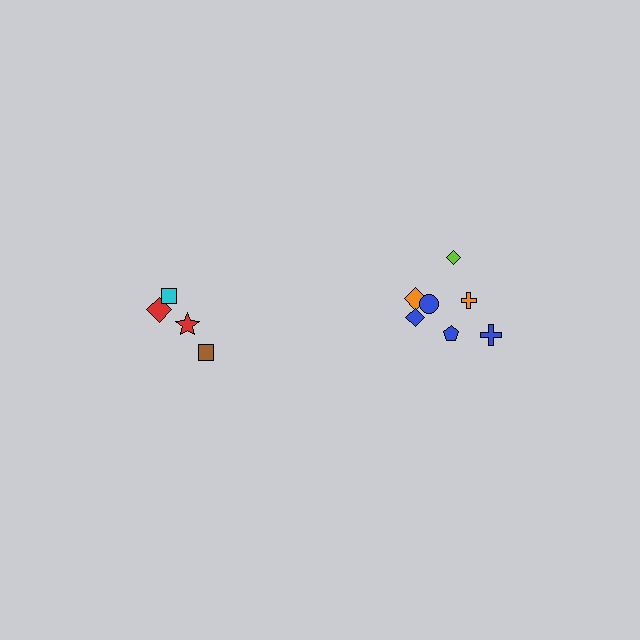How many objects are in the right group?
There are 7 objects.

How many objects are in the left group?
There are 4 objects.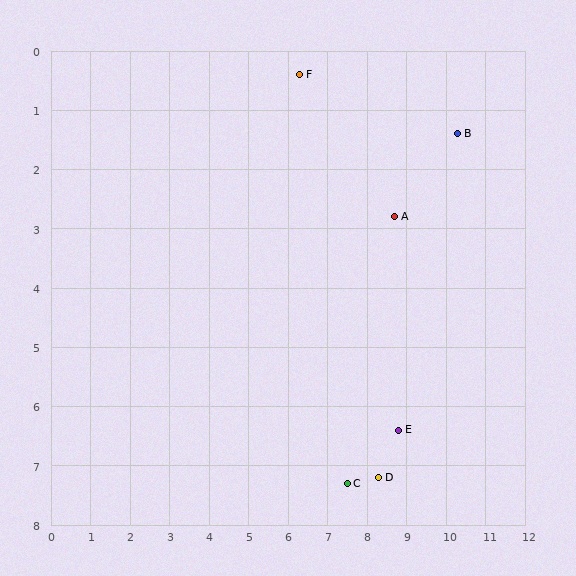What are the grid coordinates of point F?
Point F is at approximately (6.3, 0.4).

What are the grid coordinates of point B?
Point B is at approximately (10.3, 1.4).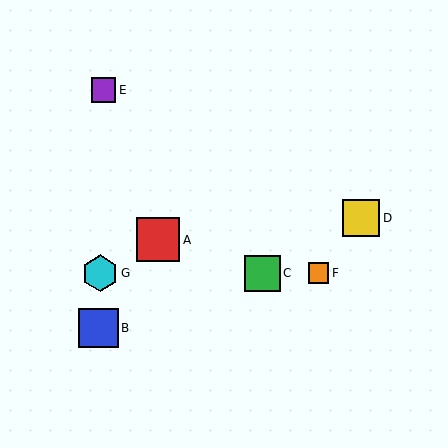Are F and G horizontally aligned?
Yes, both are at y≈273.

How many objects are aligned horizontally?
3 objects (C, F, G) are aligned horizontally.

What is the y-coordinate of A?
Object A is at y≈240.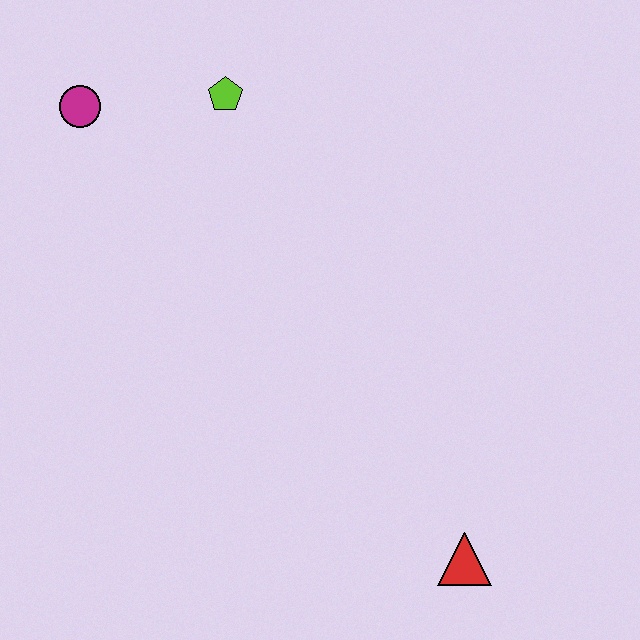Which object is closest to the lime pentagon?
The magenta circle is closest to the lime pentagon.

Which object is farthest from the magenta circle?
The red triangle is farthest from the magenta circle.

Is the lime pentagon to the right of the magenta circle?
Yes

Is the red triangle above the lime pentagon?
No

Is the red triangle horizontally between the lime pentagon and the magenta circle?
No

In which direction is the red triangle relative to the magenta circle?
The red triangle is below the magenta circle.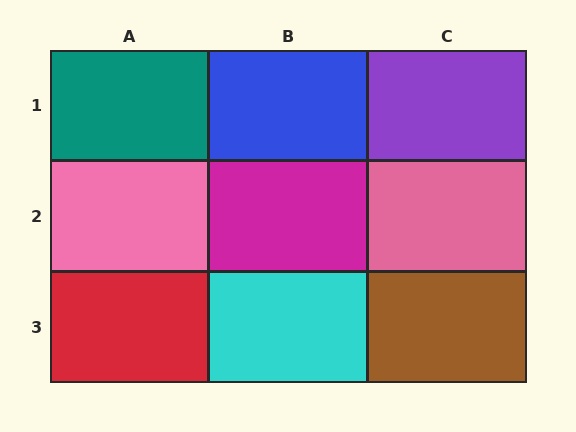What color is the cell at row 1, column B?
Blue.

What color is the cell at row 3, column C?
Brown.